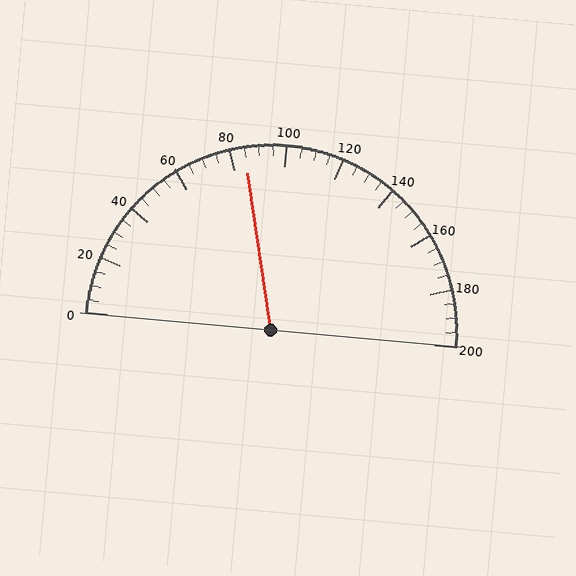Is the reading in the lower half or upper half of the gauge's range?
The reading is in the lower half of the range (0 to 200).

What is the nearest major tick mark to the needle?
The nearest major tick mark is 80.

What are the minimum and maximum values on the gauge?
The gauge ranges from 0 to 200.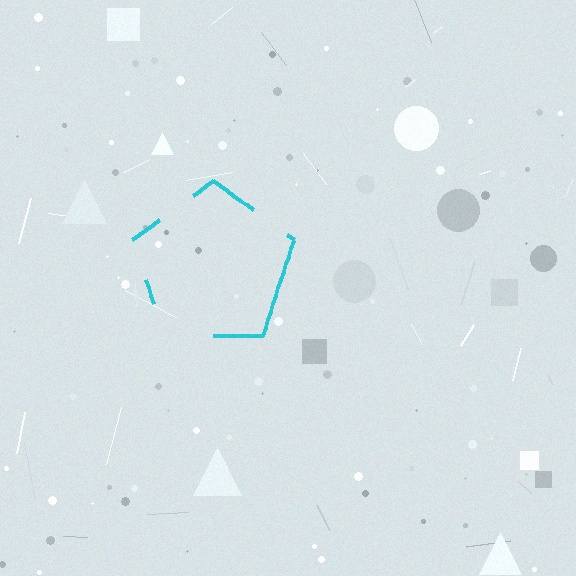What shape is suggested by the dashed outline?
The dashed outline suggests a pentagon.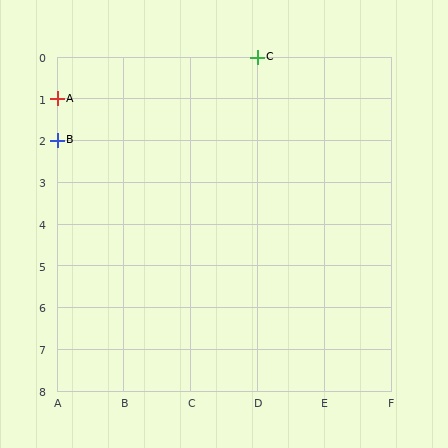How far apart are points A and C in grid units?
Points A and C are 3 columns and 1 row apart (about 3.2 grid units diagonally).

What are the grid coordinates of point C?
Point C is at grid coordinates (D, 0).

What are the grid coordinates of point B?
Point B is at grid coordinates (A, 2).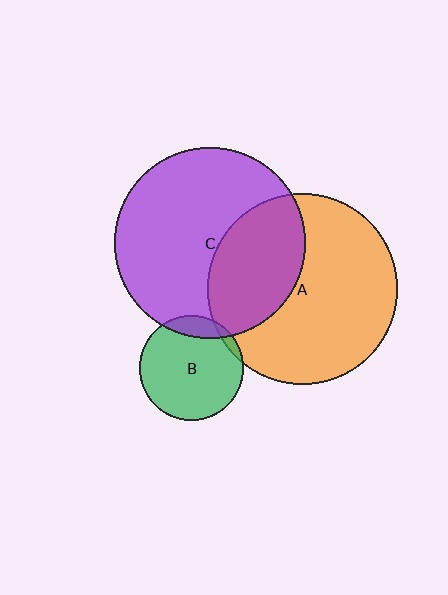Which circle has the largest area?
Circle C (purple).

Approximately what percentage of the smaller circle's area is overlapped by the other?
Approximately 5%.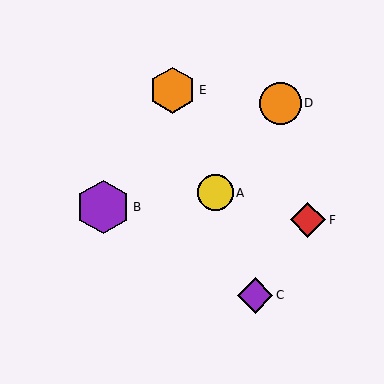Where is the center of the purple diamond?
The center of the purple diamond is at (255, 295).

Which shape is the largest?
The purple hexagon (labeled B) is the largest.